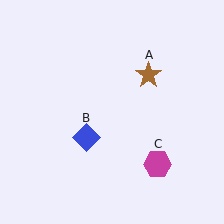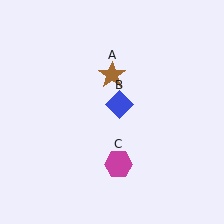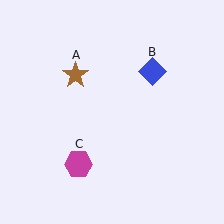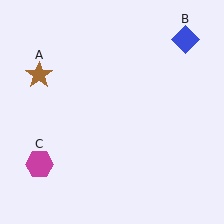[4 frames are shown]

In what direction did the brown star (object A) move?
The brown star (object A) moved left.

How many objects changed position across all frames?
3 objects changed position: brown star (object A), blue diamond (object B), magenta hexagon (object C).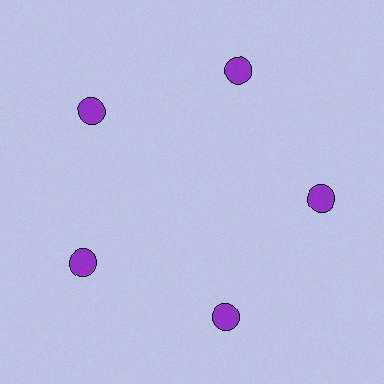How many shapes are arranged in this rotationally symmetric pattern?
There are 5 shapes, arranged in 5 groups of 1.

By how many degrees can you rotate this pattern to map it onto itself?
The pattern maps onto itself every 72 degrees of rotation.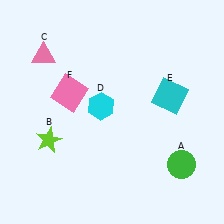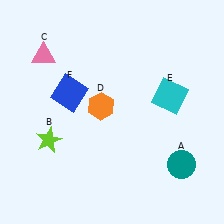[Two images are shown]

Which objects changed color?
A changed from green to teal. D changed from cyan to orange. F changed from pink to blue.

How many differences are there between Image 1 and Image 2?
There are 3 differences between the two images.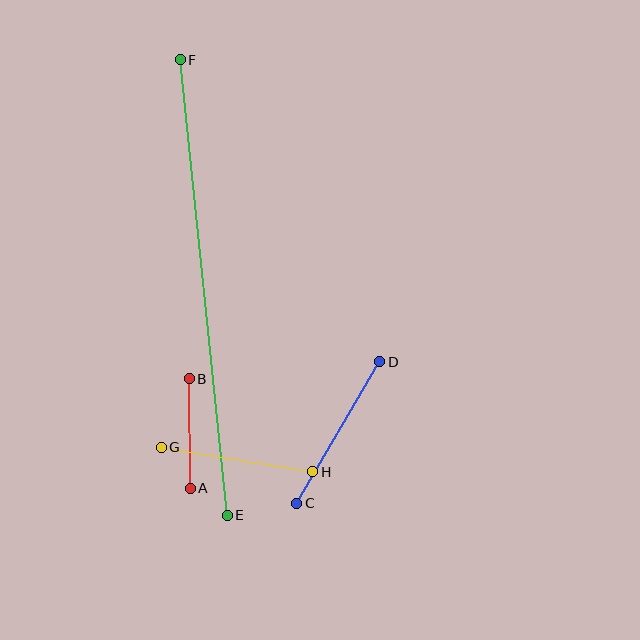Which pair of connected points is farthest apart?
Points E and F are farthest apart.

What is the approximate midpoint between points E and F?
The midpoint is at approximately (204, 287) pixels.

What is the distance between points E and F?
The distance is approximately 458 pixels.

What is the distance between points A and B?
The distance is approximately 110 pixels.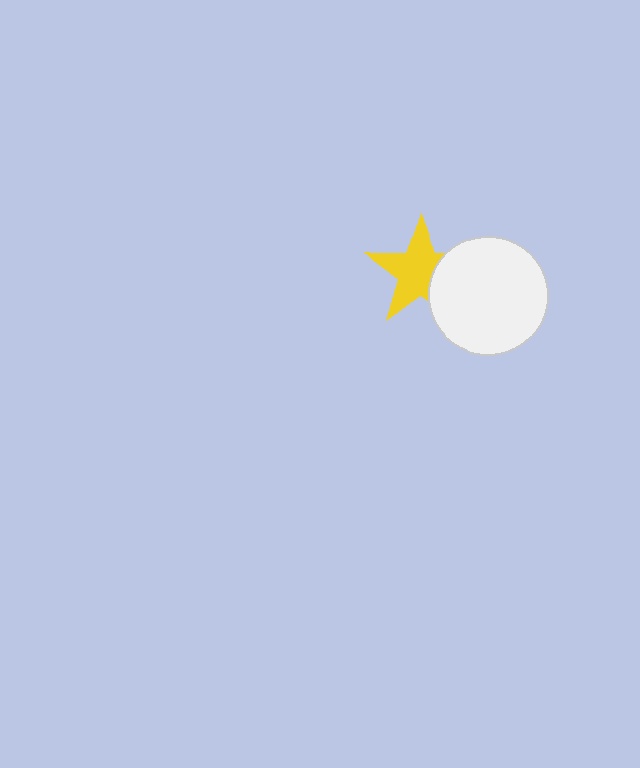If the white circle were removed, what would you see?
You would see the complete yellow star.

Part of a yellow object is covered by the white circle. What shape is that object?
It is a star.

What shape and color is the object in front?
The object in front is a white circle.